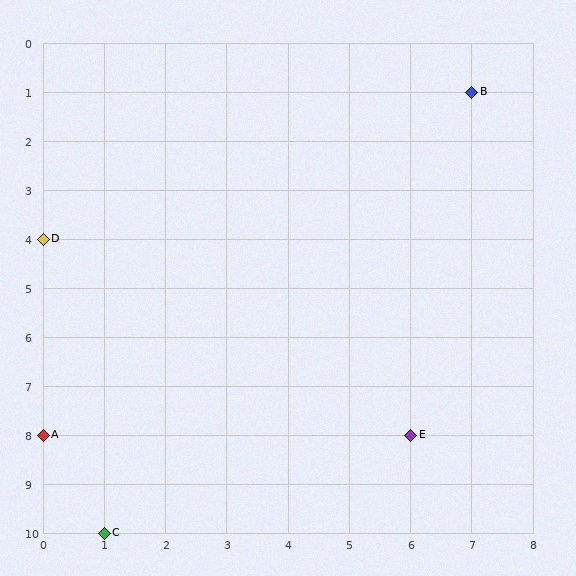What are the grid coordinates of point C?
Point C is at grid coordinates (1, 10).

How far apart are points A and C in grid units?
Points A and C are 1 column and 2 rows apart (about 2.2 grid units diagonally).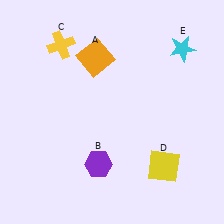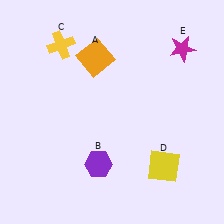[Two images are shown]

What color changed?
The star (E) changed from cyan in Image 1 to magenta in Image 2.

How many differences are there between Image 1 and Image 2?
There is 1 difference between the two images.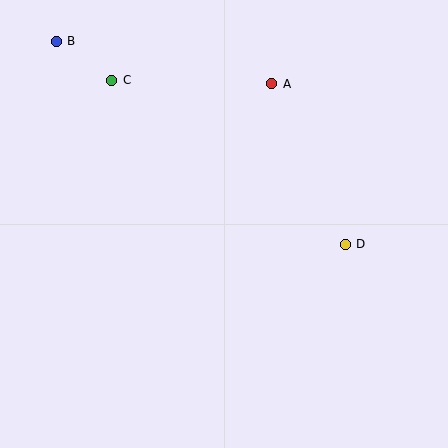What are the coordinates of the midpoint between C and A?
The midpoint between C and A is at (192, 82).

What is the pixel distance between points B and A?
The distance between B and A is 220 pixels.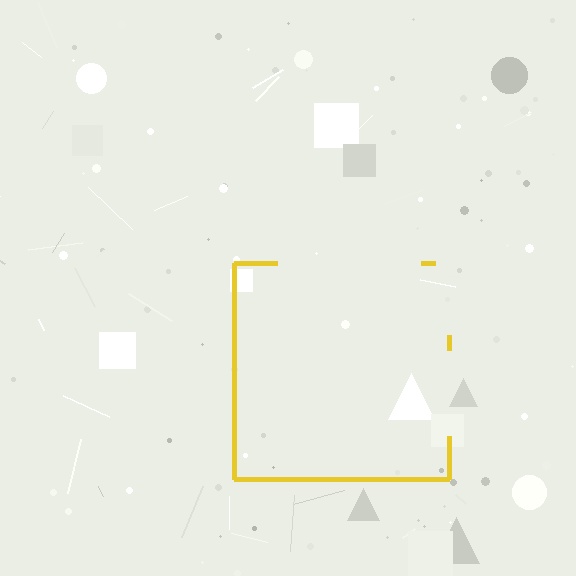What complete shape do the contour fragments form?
The contour fragments form a square.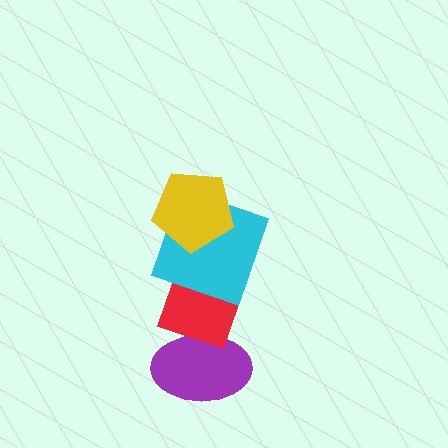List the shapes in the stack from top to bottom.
From top to bottom: the yellow pentagon, the cyan square, the red diamond, the purple ellipse.